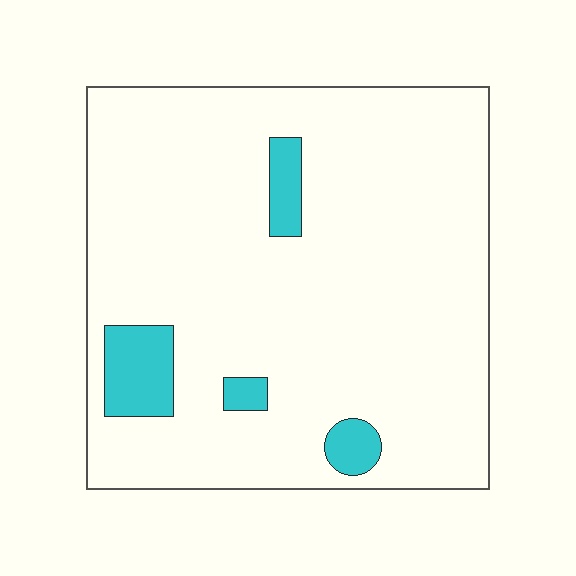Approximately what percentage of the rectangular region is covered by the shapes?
Approximately 10%.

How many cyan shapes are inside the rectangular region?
4.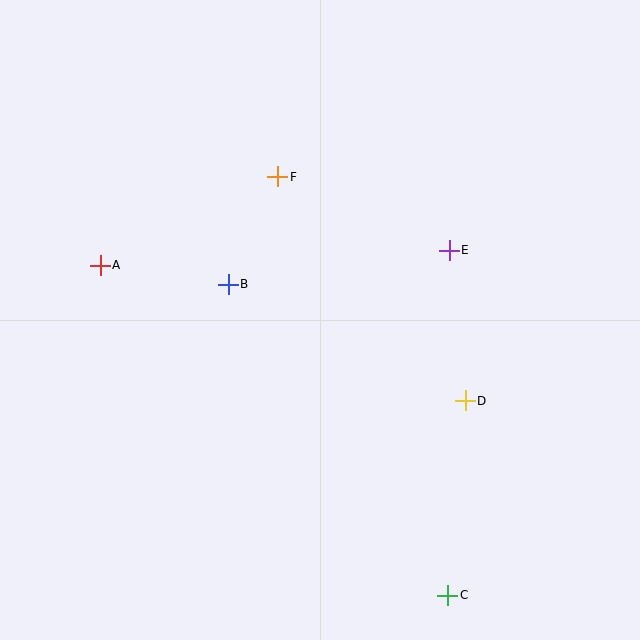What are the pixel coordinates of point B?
Point B is at (228, 284).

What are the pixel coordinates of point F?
Point F is at (278, 177).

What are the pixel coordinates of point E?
Point E is at (449, 250).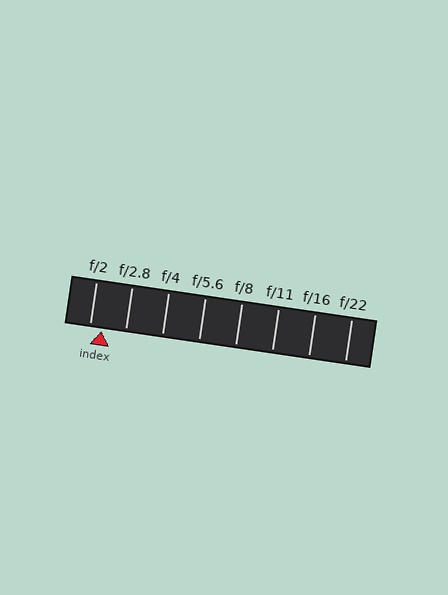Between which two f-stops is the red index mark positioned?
The index mark is between f/2 and f/2.8.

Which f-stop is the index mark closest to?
The index mark is closest to f/2.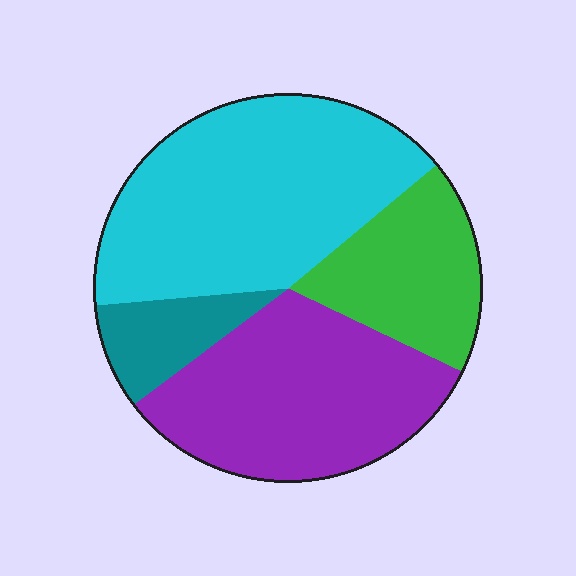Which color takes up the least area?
Teal, at roughly 10%.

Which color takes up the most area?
Cyan, at roughly 40%.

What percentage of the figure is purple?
Purple takes up about one third (1/3) of the figure.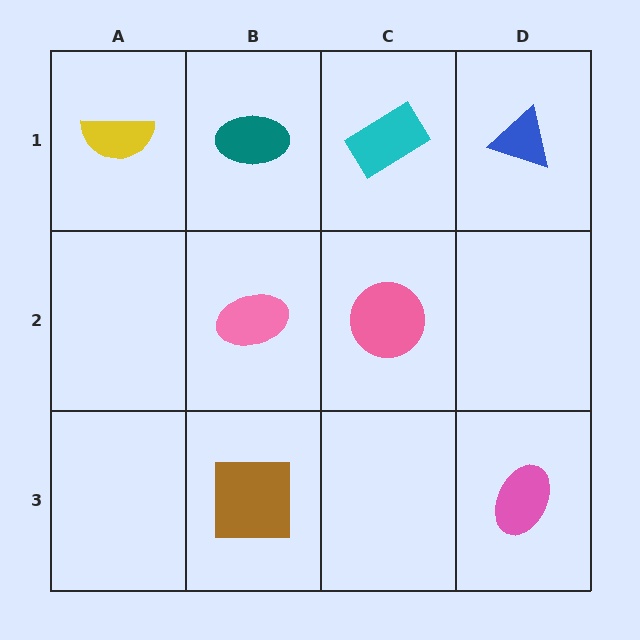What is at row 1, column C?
A cyan rectangle.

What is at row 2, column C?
A pink circle.